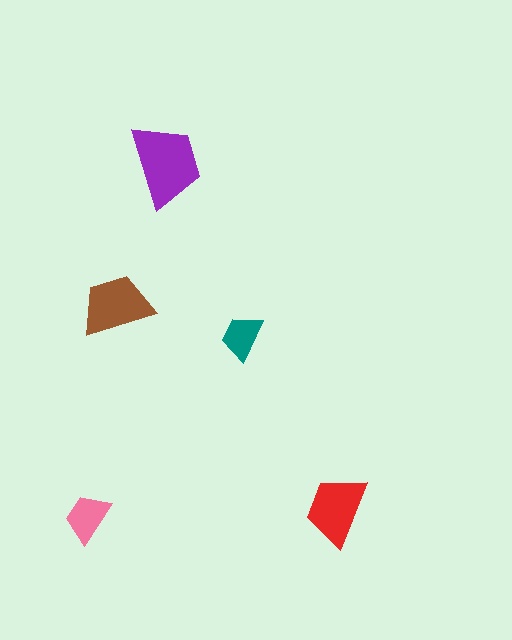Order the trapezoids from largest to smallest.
the purple one, the brown one, the red one, the pink one, the teal one.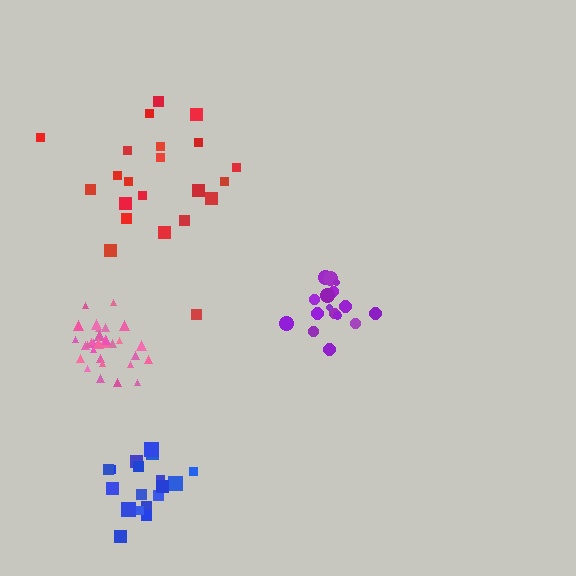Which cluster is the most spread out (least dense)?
Red.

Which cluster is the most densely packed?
Pink.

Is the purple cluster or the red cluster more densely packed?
Purple.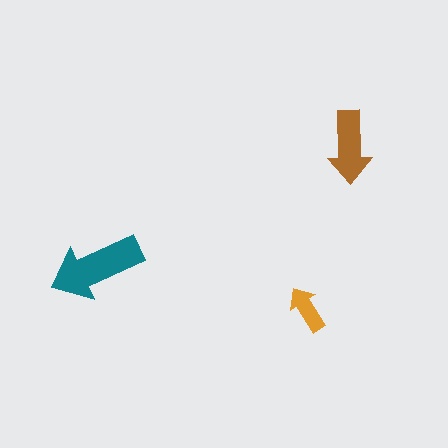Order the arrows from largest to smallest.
the teal one, the brown one, the orange one.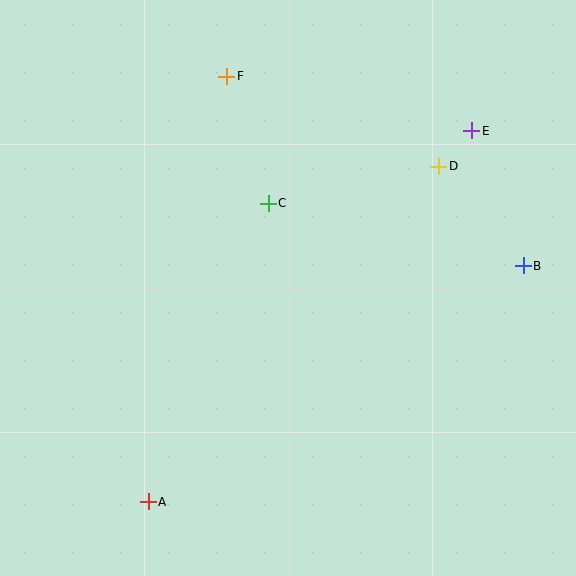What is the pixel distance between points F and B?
The distance between F and B is 351 pixels.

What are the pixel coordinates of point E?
Point E is at (472, 131).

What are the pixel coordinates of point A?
Point A is at (148, 502).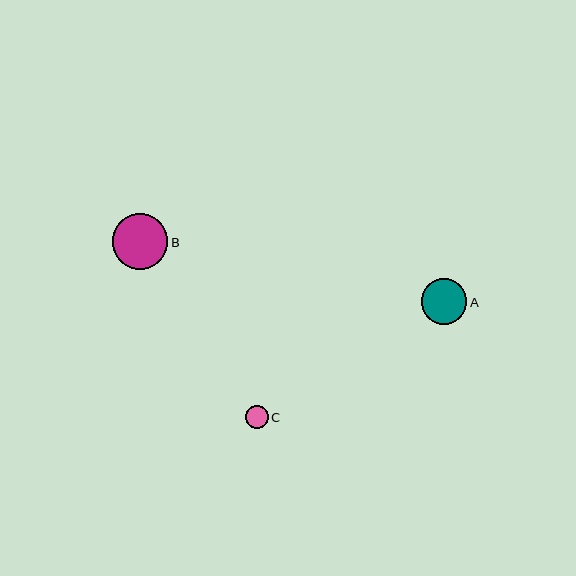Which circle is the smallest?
Circle C is the smallest with a size of approximately 23 pixels.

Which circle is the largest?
Circle B is the largest with a size of approximately 56 pixels.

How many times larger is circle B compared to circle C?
Circle B is approximately 2.4 times the size of circle C.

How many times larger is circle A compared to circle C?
Circle A is approximately 2.0 times the size of circle C.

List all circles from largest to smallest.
From largest to smallest: B, A, C.